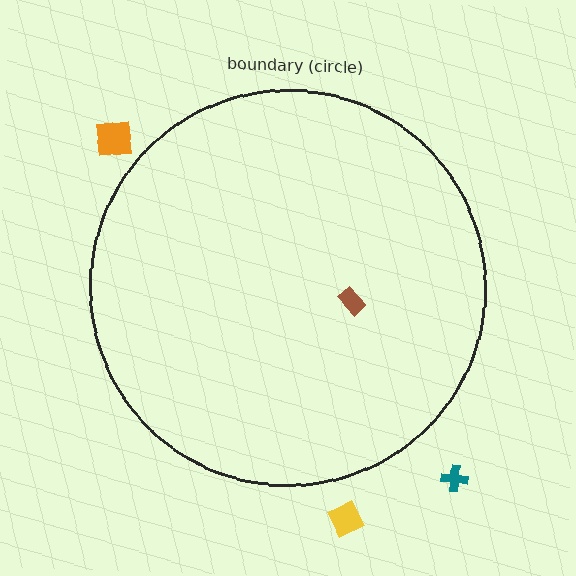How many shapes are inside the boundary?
1 inside, 3 outside.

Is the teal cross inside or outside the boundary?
Outside.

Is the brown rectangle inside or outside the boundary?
Inside.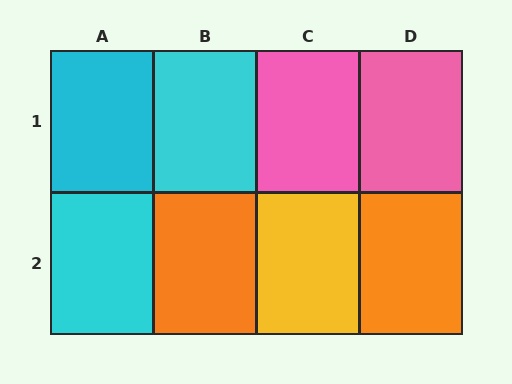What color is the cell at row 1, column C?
Pink.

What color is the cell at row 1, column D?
Pink.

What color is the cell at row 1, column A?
Cyan.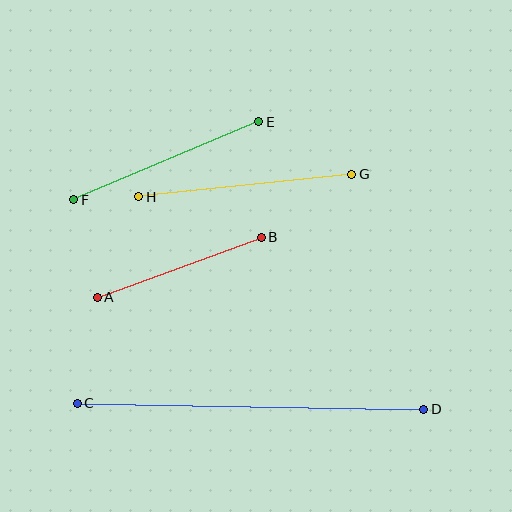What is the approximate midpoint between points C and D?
The midpoint is at approximately (250, 406) pixels.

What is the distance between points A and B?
The distance is approximately 175 pixels.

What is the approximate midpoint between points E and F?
The midpoint is at approximately (166, 161) pixels.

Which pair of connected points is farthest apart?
Points C and D are farthest apart.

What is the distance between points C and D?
The distance is approximately 346 pixels.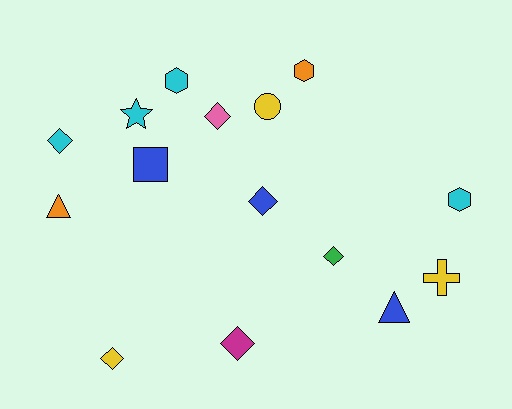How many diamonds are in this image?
There are 6 diamonds.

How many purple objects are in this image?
There are no purple objects.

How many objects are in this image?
There are 15 objects.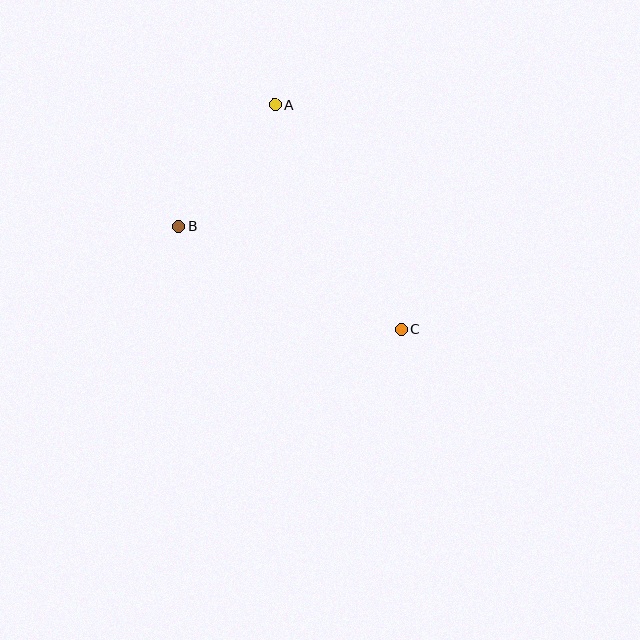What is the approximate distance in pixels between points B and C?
The distance between B and C is approximately 246 pixels.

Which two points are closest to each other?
Points A and B are closest to each other.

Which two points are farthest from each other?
Points A and C are farthest from each other.